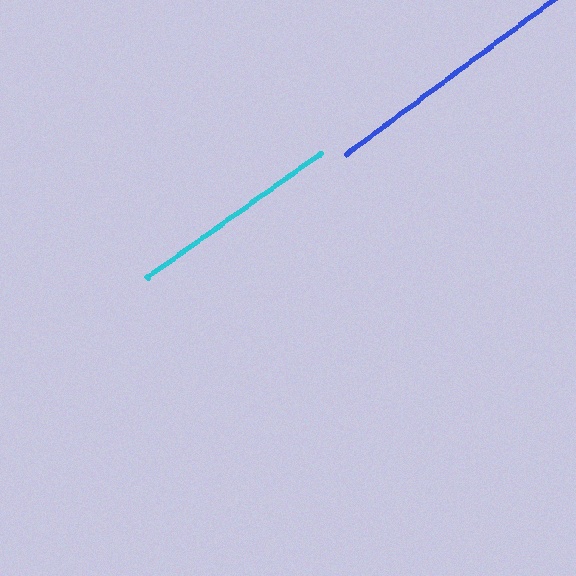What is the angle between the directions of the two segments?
Approximately 1 degree.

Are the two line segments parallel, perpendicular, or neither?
Parallel — their directions differ by only 1.1°.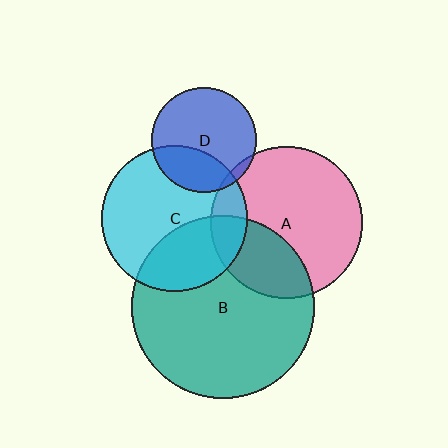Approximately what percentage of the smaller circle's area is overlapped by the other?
Approximately 5%.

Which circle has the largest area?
Circle B (teal).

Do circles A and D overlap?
Yes.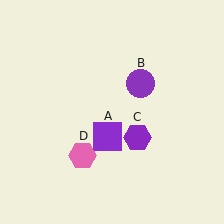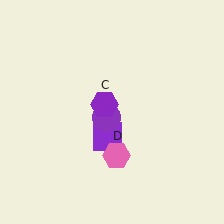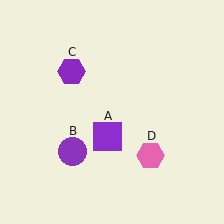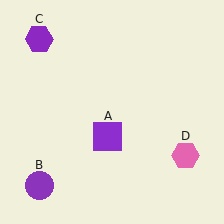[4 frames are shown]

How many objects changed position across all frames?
3 objects changed position: purple circle (object B), purple hexagon (object C), pink hexagon (object D).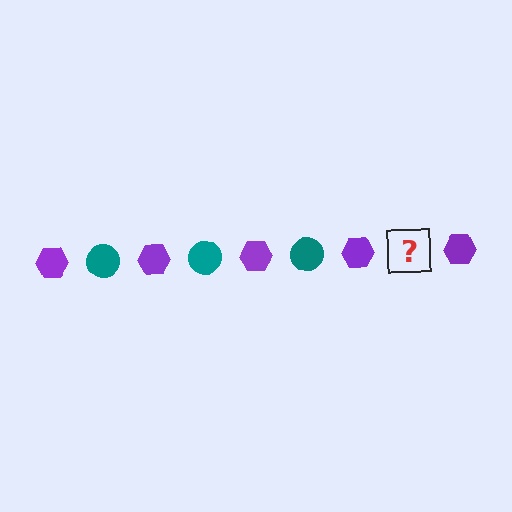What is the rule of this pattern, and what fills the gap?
The rule is that the pattern alternates between purple hexagon and teal circle. The gap should be filled with a teal circle.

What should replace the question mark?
The question mark should be replaced with a teal circle.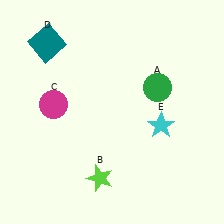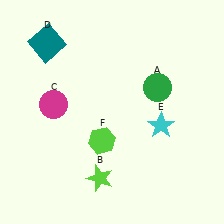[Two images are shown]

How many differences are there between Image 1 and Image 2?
There is 1 difference between the two images.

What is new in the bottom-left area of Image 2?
A lime hexagon (F) was added in the bottom-left area of Image 2.